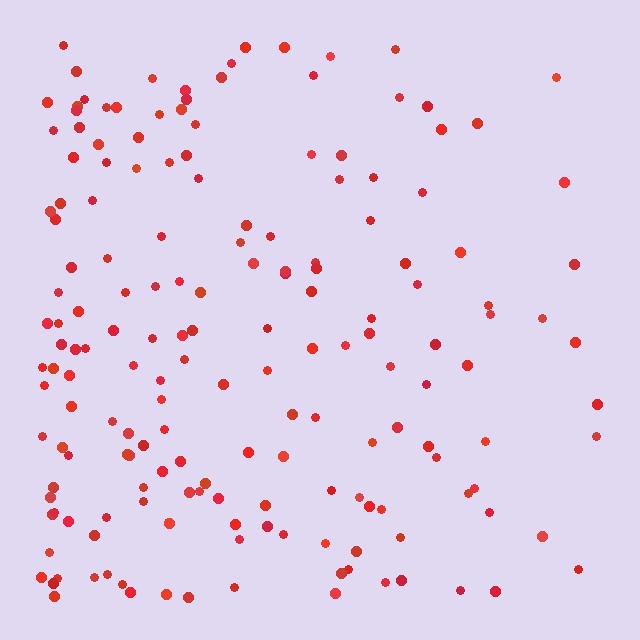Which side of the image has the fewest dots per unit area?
The right.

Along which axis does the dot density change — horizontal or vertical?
Horizontal.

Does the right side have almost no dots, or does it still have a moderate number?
Still a moderate number, just noticeably fewer than the left.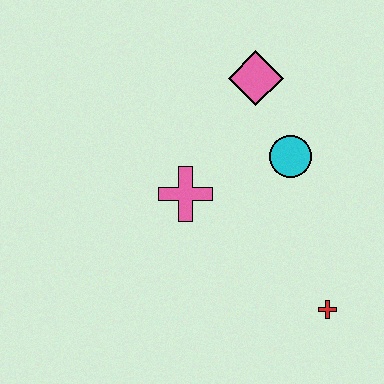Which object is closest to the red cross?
The cyan circle is closest to the red cross.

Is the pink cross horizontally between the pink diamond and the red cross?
No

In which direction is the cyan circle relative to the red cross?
The cyan circle is above the red cross.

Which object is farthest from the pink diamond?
The red cross is farthest from the pink diamond.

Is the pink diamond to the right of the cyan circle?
No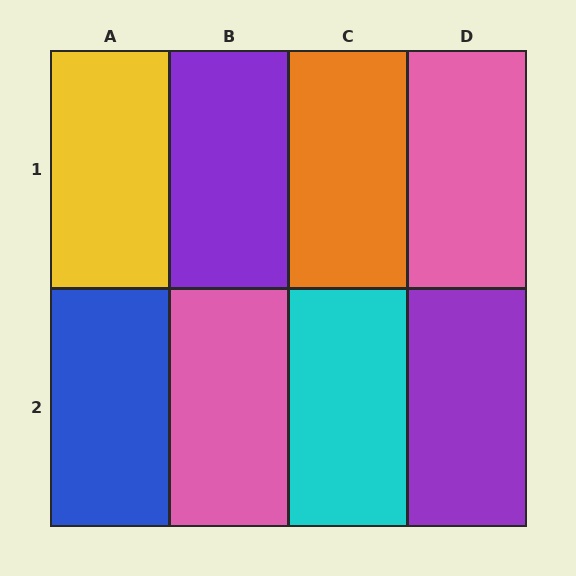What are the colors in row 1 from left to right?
Yellow, purple, orange, pink.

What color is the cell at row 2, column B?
Pink.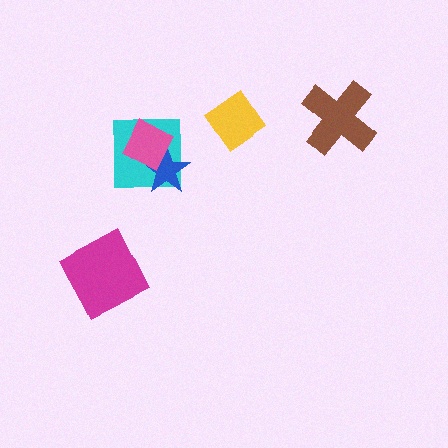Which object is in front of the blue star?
The pink diamond is in front of the blue star.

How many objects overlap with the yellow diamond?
0 objects overlap with the yellow diamond.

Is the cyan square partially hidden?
Yes, it is partially covered by another shape.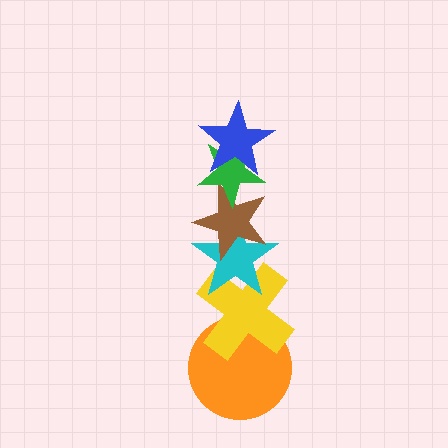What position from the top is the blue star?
The blue star is 1st from the top.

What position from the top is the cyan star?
The cyan star is 4th from the top.